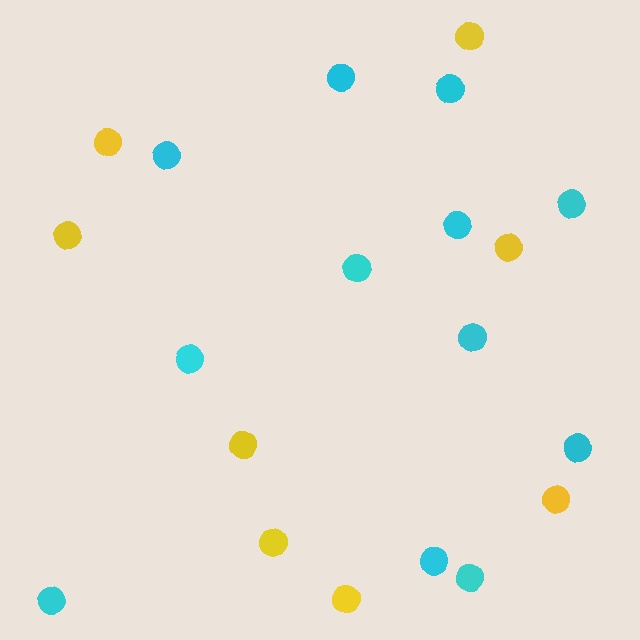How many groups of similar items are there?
There are 2 groups: one group of yellow circles (8) and one group of cyan circles (12).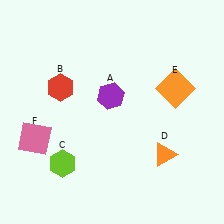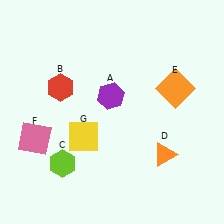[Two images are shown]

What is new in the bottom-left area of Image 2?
A yellow square (G) was added in the bottom-left area of Image 2.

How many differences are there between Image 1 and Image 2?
There is 1 difference between the two images.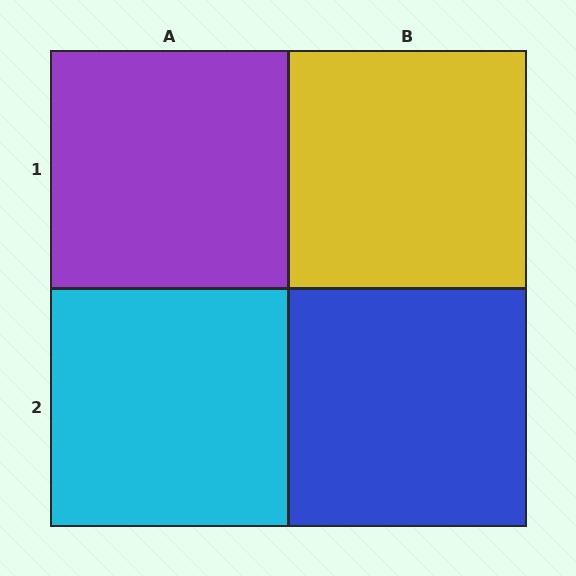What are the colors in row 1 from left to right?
Purple, yellow.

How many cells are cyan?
1 cell is cyan.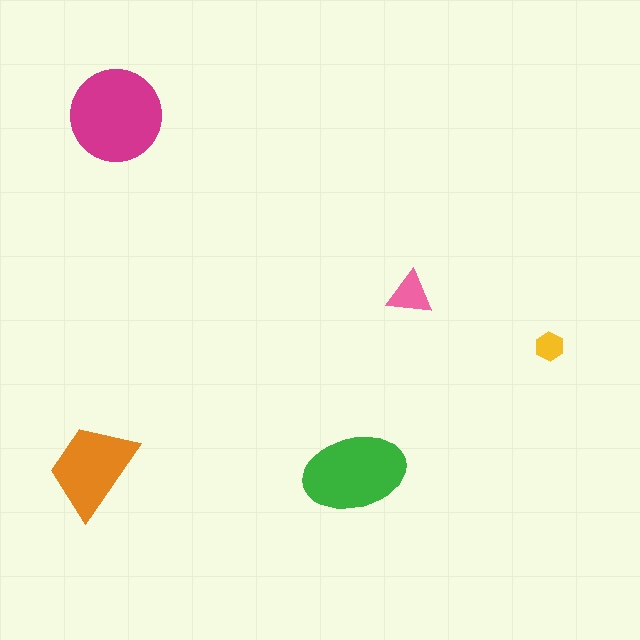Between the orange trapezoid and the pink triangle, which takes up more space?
The orange trapezoid.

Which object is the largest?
The magenta circle.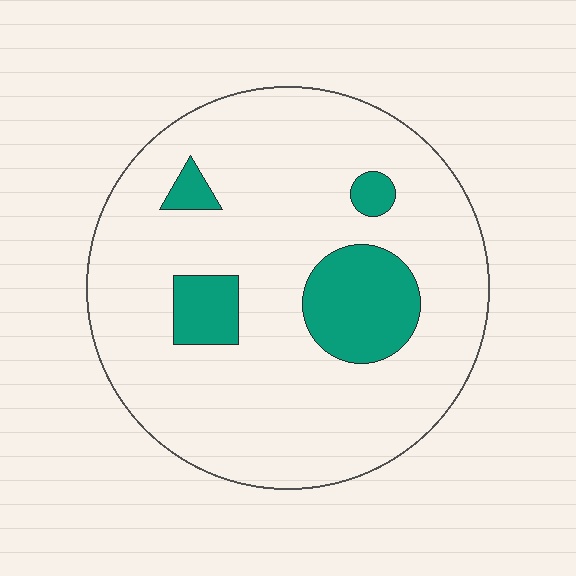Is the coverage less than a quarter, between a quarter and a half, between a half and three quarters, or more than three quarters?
Less than a quarter.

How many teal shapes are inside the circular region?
4.